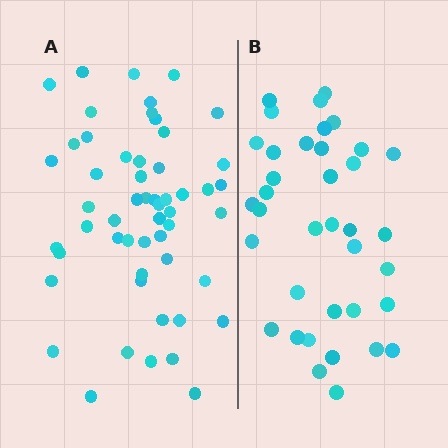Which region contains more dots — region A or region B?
Region A (the left region) has more dots.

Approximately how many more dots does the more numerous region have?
Region A has approximately 15 more dots than region B.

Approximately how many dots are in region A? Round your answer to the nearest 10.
About 50 dots. (The exact count is 54, which rounds to 50.)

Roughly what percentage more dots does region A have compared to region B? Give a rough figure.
About 45% more.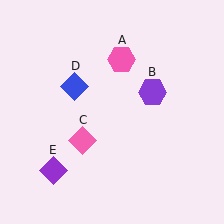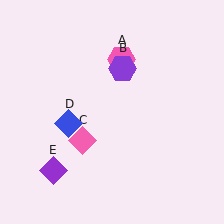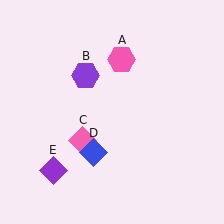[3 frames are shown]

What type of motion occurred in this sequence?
The purple hexagon (object B), blue diamond (object D) rotated counterclockwise around the center of the scene.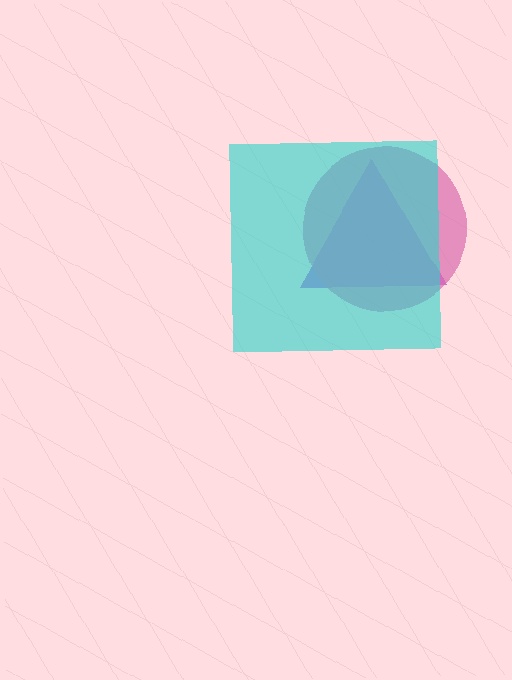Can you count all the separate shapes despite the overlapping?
Yes, there are 3 separate shapes.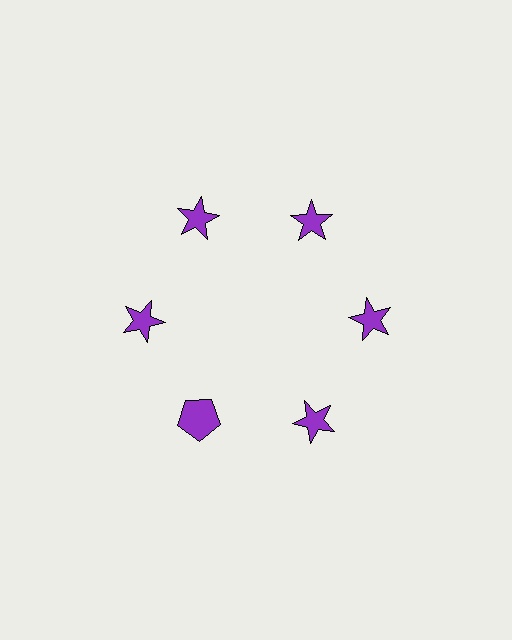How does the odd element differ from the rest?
It has a different shape: pentagon instead of star.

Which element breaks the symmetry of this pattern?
The purple pentagon at roughly the 7 o'clock position breaks the symmetry. All other shapes are purple stars.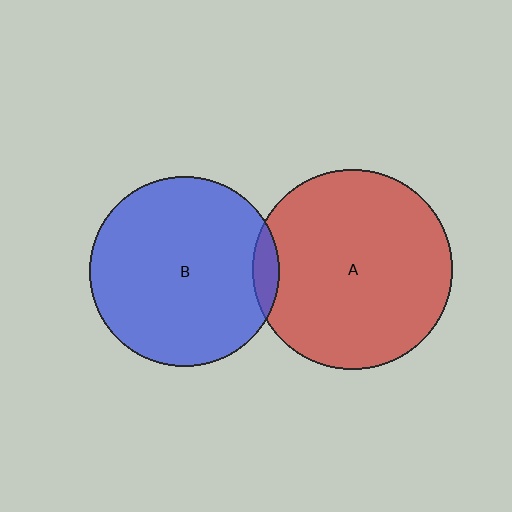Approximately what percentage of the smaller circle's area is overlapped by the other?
Approximately 5%.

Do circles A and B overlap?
Yes.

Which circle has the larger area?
Circle A (red).